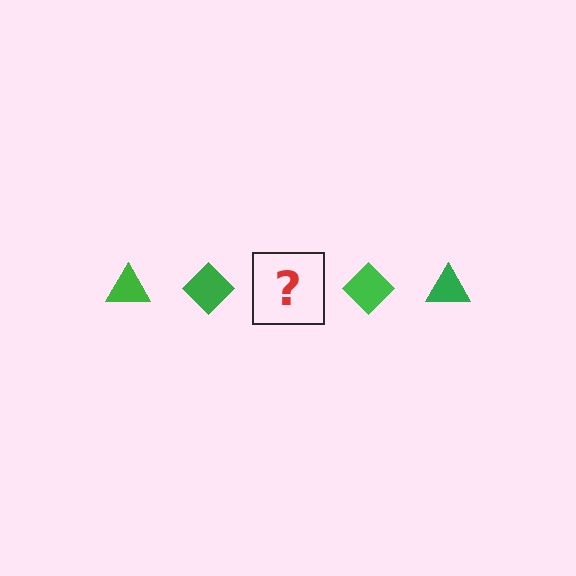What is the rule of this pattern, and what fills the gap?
The rule is that the pattern cycles through triangle, diamond shapes in green. The gap should be filled with a green triangle.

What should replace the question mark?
The question mark should be replaced with a green triangle.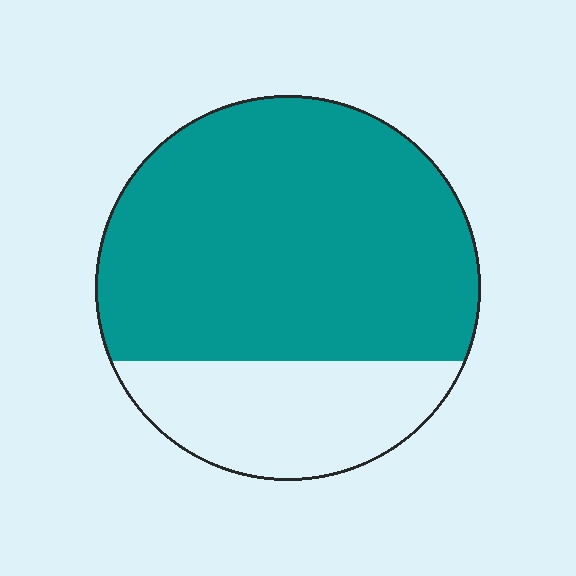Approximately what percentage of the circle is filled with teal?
Approximately 75%.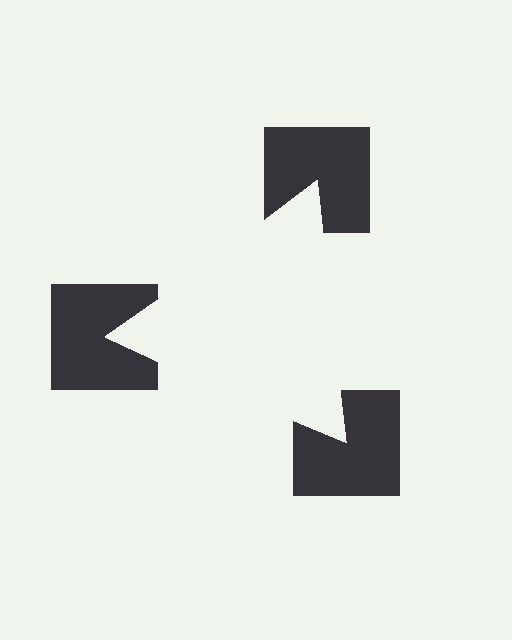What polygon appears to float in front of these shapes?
An illusory triangle — its edges are inferred from the aligned wedge cuts in the notched squares, not physically drawn.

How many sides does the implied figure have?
3 sides.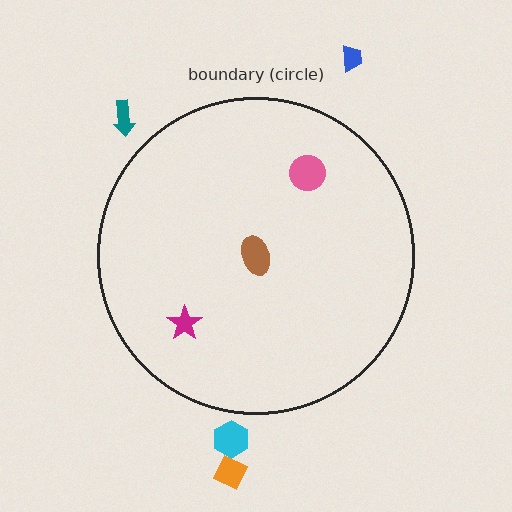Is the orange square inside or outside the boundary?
Outside.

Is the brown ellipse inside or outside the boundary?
Inside.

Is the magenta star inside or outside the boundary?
Inside.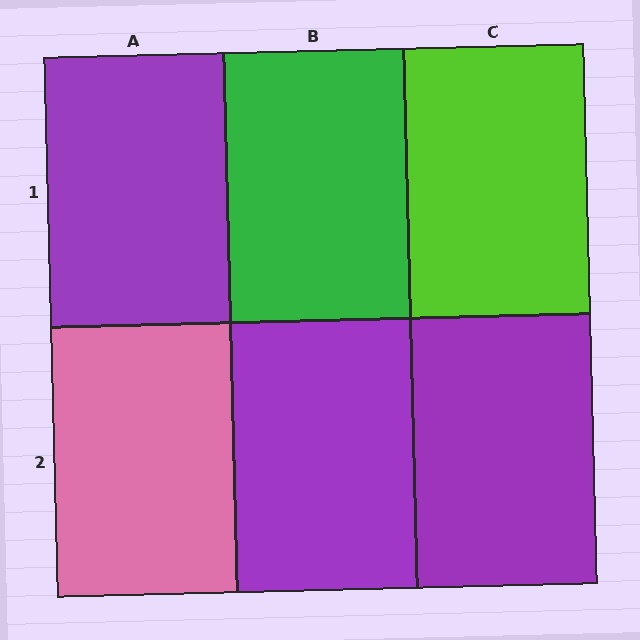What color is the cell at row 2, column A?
Pink.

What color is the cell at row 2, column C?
Purple.